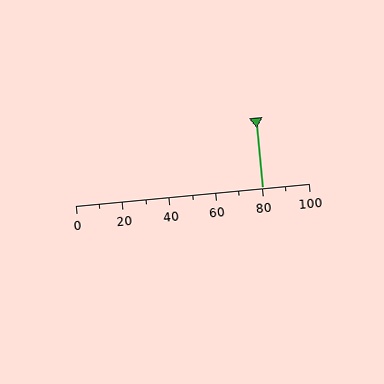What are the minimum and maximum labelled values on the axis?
The axis runs from 0 to 100.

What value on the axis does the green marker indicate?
The marker indicates approximately 80.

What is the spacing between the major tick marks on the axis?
The major ticks are spaced 20 apart.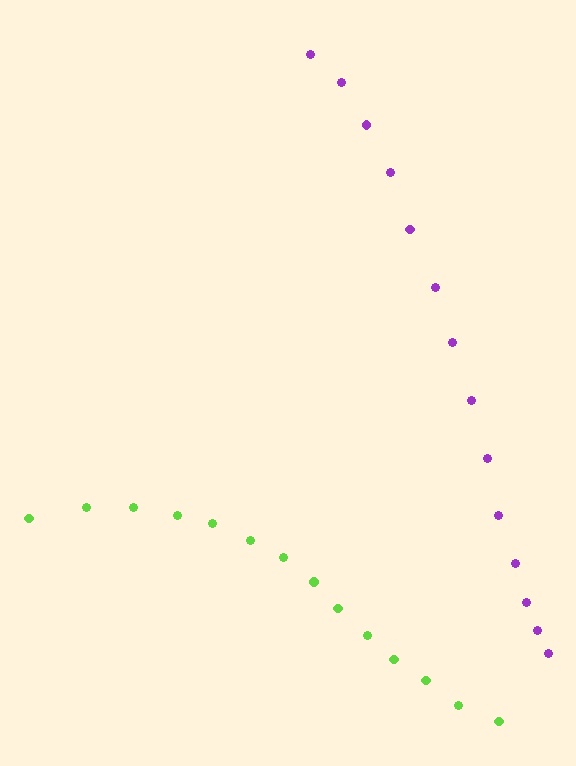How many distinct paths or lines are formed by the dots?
There are 2 distinct paths.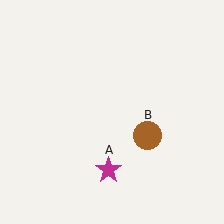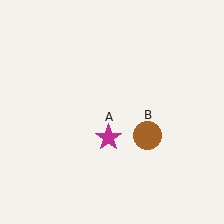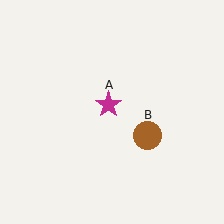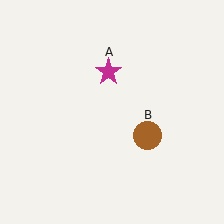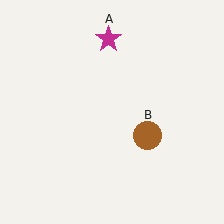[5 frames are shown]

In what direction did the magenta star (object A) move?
The magenta star (object A) moved up.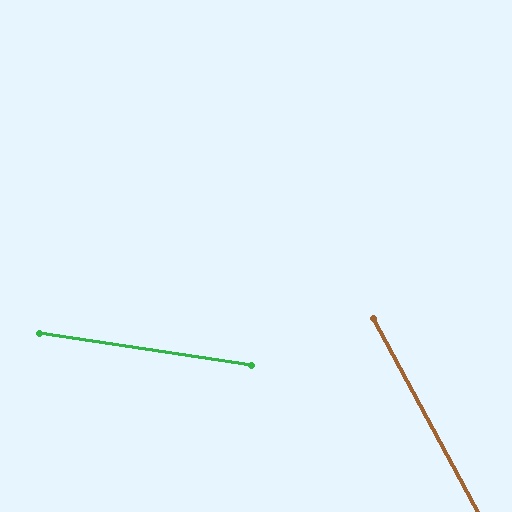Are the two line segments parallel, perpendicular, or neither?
Neither parallel nor perpendicular — they differ by about 53°.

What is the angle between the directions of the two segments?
Approximately 53 degrees.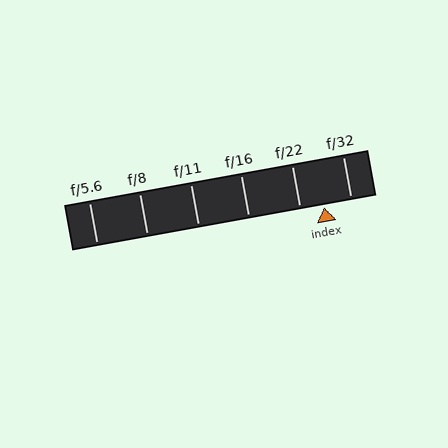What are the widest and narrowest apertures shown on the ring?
The widest aperture shown is f/5.6 and the narrowest is f/32.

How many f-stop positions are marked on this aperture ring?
There are 6 f-stop positions marked.